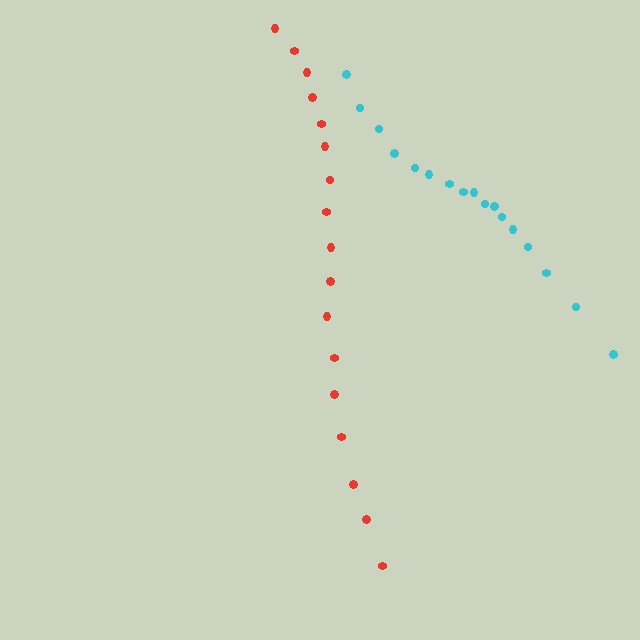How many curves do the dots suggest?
There are 2 distinct paths.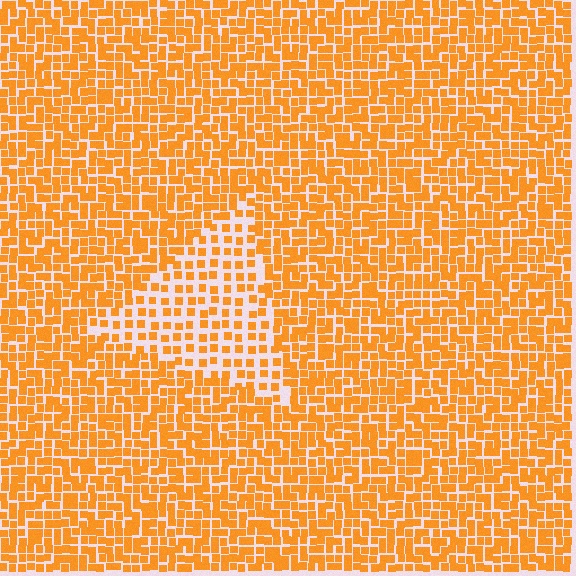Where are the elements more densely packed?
The elements are more densely packed outside the triangle boundary.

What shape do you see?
I see a triangle.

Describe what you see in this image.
The image contains small orange elements arranged at two different densities. A triangle-shaped region is visible where the elements are less densely packed than the surrounding area.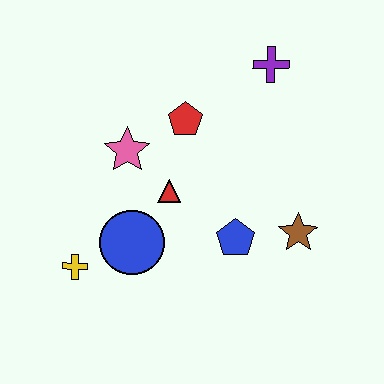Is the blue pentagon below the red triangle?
Yes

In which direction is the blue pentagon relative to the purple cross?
The blue pentagon is below the purple cross.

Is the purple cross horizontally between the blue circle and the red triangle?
No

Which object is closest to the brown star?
The blue pentagon is closest to the brown star.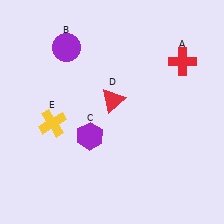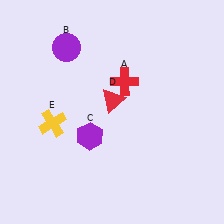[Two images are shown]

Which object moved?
The red cross (A) moved left.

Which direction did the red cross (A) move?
The red cross (A) moved left.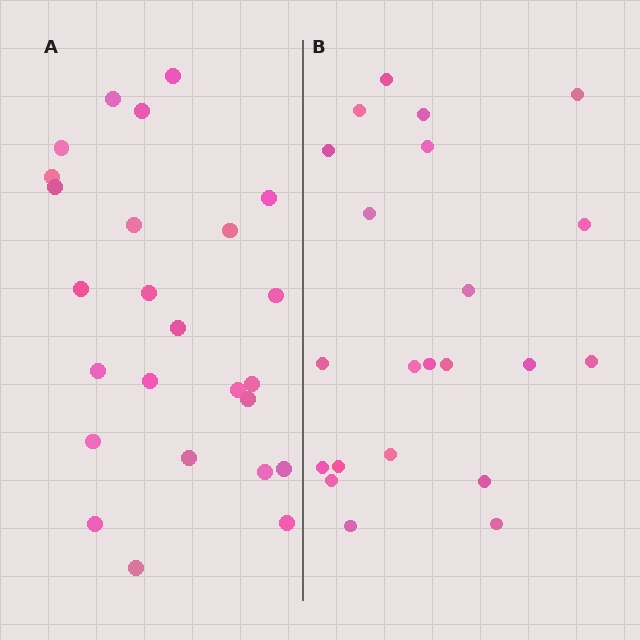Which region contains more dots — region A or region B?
Region A (the left region) has more dots.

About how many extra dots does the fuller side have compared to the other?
Region A has just a few more — roughly 2 or 3 more dots than region B.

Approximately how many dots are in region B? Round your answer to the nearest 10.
About 20 dots. (The exact count is 22, which rounds to 20.)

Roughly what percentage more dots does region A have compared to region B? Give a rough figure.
About 15% more.